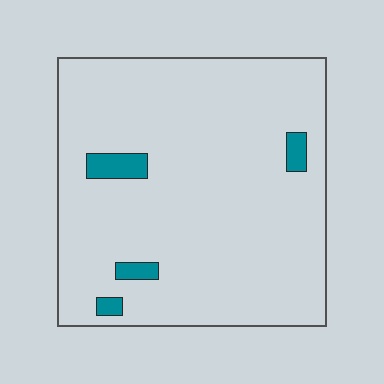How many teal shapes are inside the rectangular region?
4.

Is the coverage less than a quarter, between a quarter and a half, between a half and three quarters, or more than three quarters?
Less than a quarter.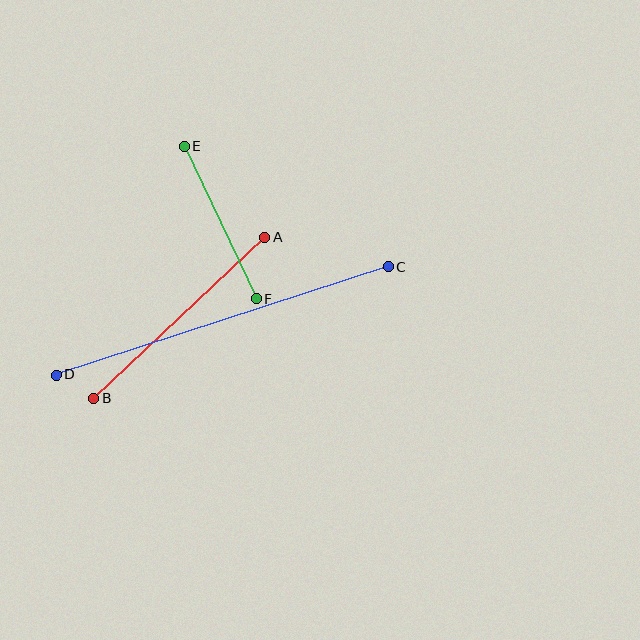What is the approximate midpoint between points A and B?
The midpoint is at approximately (179, 318) pixels.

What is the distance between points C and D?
The distance is approximately 349 pixels.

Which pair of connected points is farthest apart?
Points C and D are farthest apart.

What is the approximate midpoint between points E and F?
The midpoint is at approximately (220, 223) pixels.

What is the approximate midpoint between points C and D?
The midpoint is at approximately (222, 321) pixels.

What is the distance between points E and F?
The distance is approximately 169 pixels.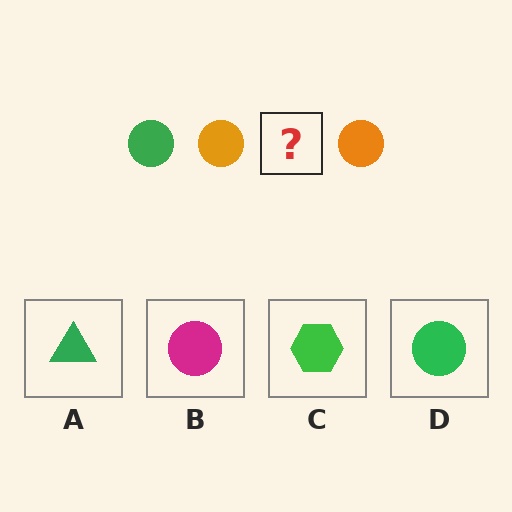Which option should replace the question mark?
Option D.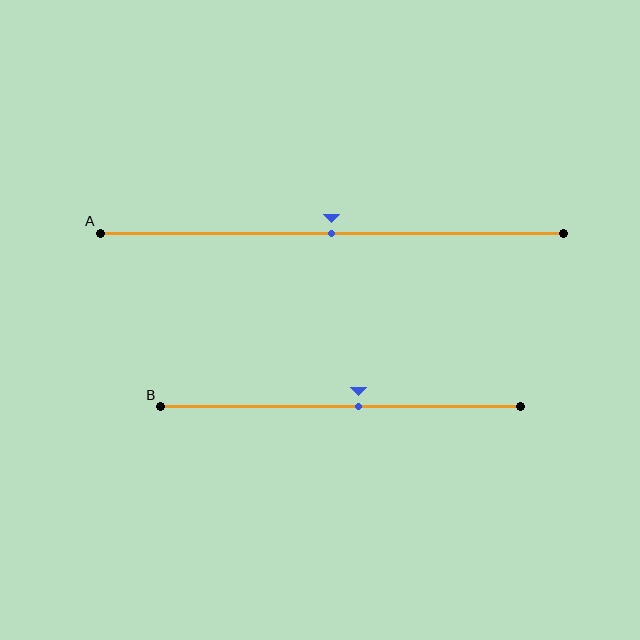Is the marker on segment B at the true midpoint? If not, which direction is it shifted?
No, the marker on segment B is shifted to the right by about 5% of the segment length.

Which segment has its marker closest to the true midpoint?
Segment A has its marker closest to the true midpoint.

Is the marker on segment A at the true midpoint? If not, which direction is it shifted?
Yes, the marker on segment A is at the true midpoint.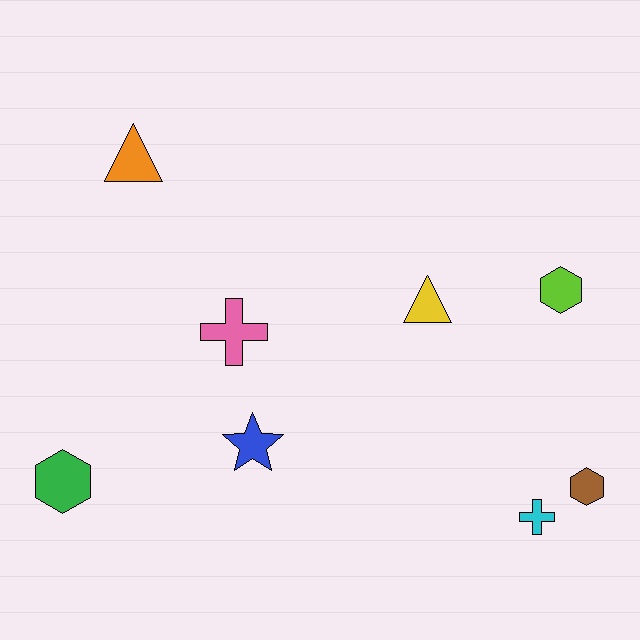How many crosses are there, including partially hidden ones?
There are 2 crosses.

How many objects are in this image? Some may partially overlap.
There are 8 objects.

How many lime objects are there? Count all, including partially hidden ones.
There is 1 lime object.